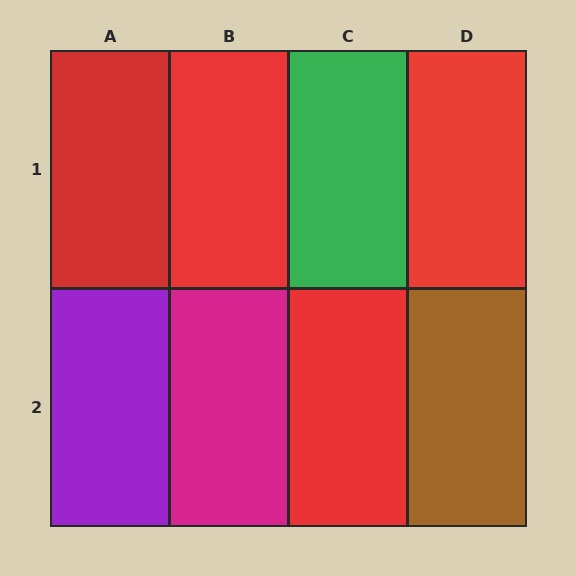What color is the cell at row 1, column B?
Red.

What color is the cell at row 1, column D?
Red.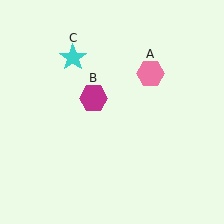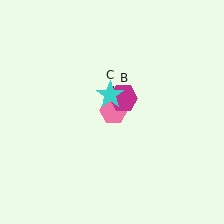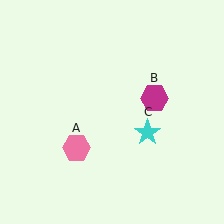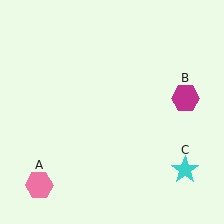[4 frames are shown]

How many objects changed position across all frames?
3 objects changed position: pink hexagon (object A), magenta hexagon (object B), cyan star (object C).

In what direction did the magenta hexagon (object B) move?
The magenta hexagon (object B) moved right.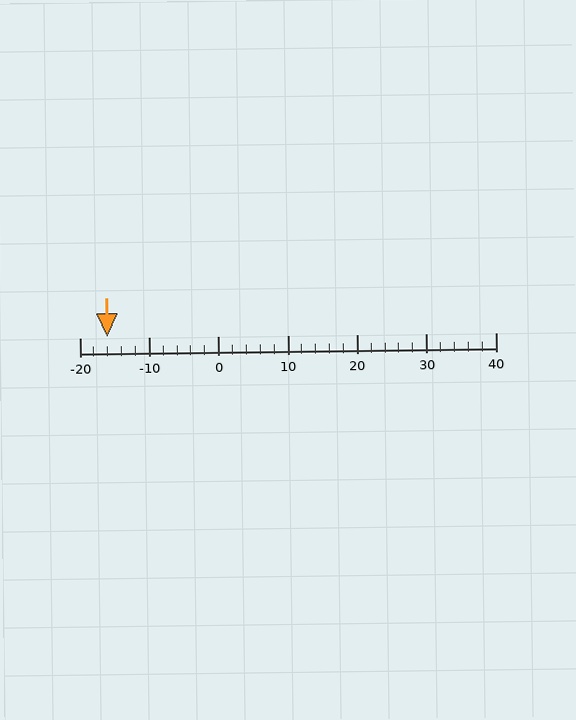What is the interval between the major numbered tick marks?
The major tick marks are spaced 10 units apart.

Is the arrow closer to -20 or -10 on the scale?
The arrow is closer to -20.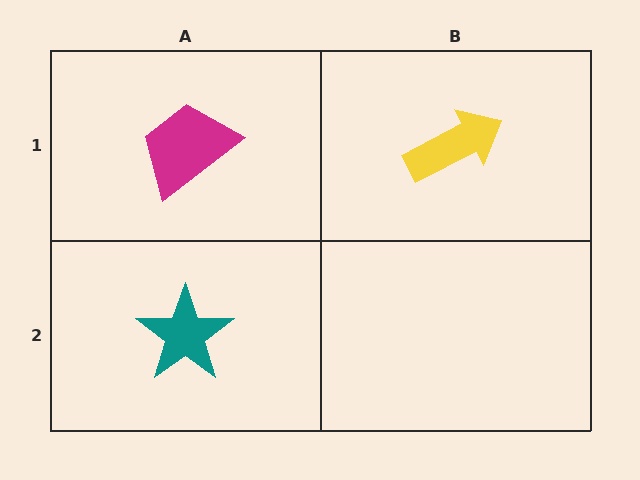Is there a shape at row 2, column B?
No, that cell is empty.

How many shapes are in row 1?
2 shapes.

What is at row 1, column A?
A magenta trapezoid.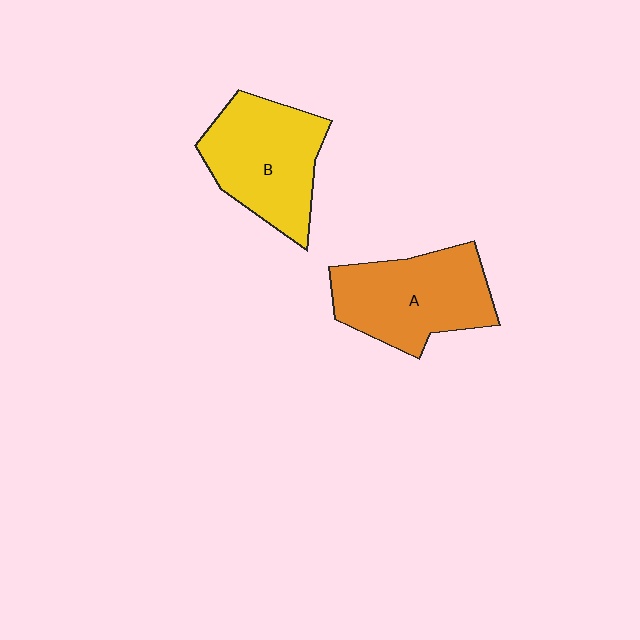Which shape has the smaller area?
Shape B (yellow).